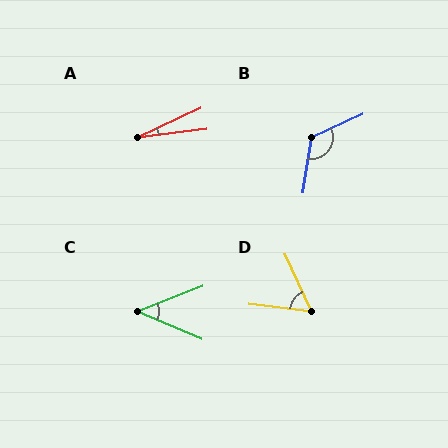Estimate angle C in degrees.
Approximately 44 degrees.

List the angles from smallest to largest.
A (18°), C (44°), D (59°), B (124°).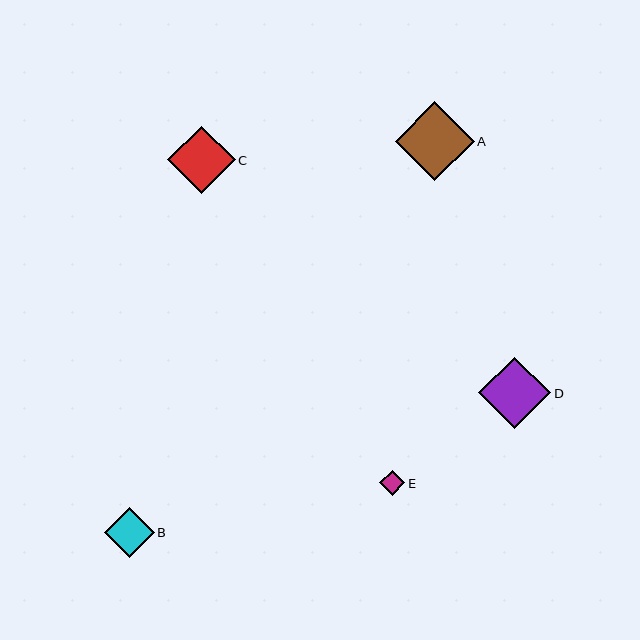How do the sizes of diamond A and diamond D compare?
Diamond A and diamond D are approximately the same size.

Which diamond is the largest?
Diamond A is the largest with a size of approximately 79 pixels.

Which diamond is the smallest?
Diamond E is the smallest with a size of approximately 25 pixels.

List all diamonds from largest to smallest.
From largest to smallest: A, D, C, B, E.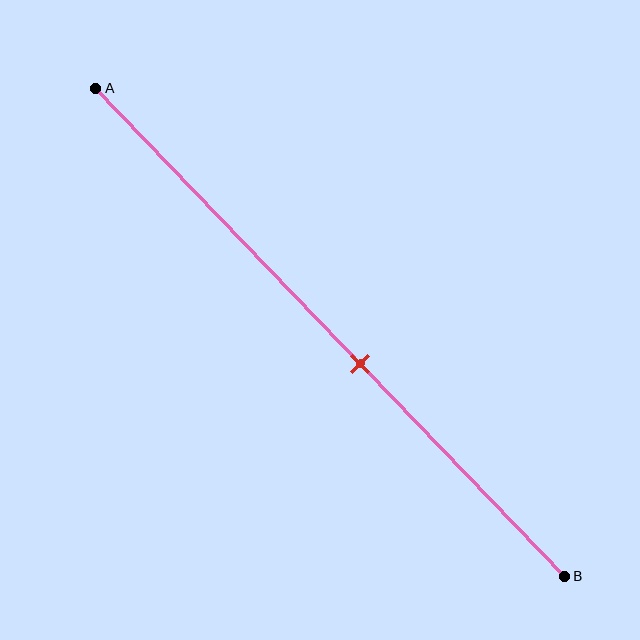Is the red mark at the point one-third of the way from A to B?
No, the mark is at about 55% from A, not at the 33% one-third point.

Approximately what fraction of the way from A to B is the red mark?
The red mark is approximately 55% of the way from A to B.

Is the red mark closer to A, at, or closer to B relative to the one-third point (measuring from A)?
The red mark is closer to point B than the one-third point of segment AB.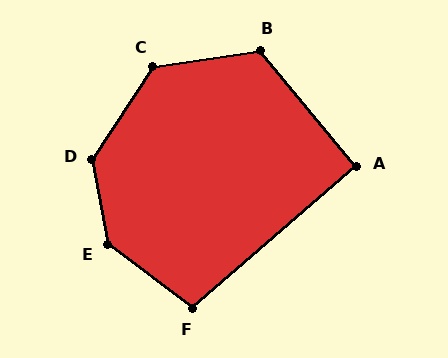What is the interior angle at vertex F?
Approximately 102 degrees (obtuse).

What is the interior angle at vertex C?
Approximately 131 degrees (obtuse).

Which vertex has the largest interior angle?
E, at approximately 138 degrees.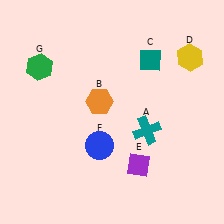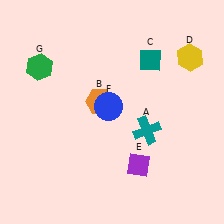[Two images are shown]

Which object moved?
The blue circle (F) moved up.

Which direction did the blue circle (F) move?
The blue circle (F) moved up.